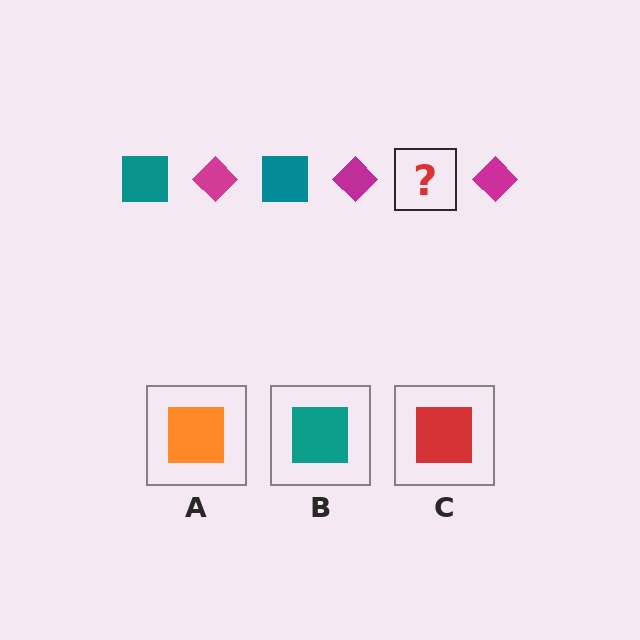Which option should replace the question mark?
Option B.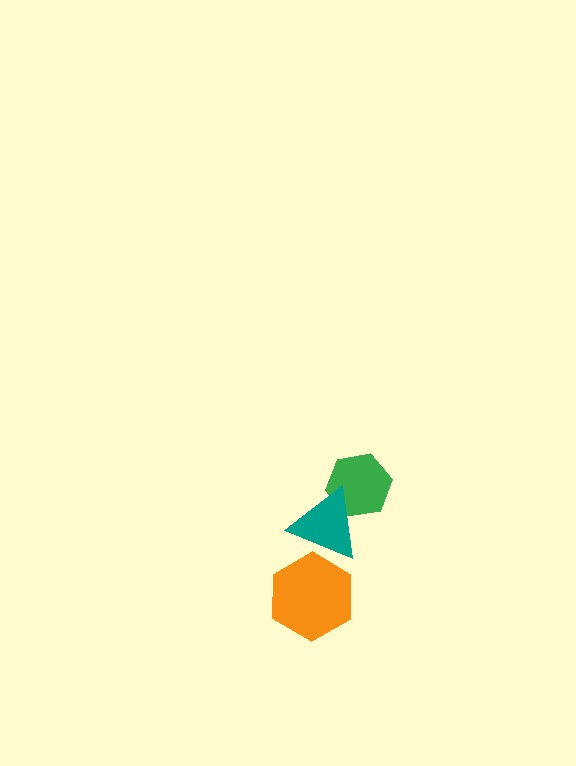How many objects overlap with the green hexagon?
1 object overlaps with the green hexagon.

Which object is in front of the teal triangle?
The orange hexagon is in front of the teal triangle.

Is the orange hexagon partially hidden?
No, no other shape covers it.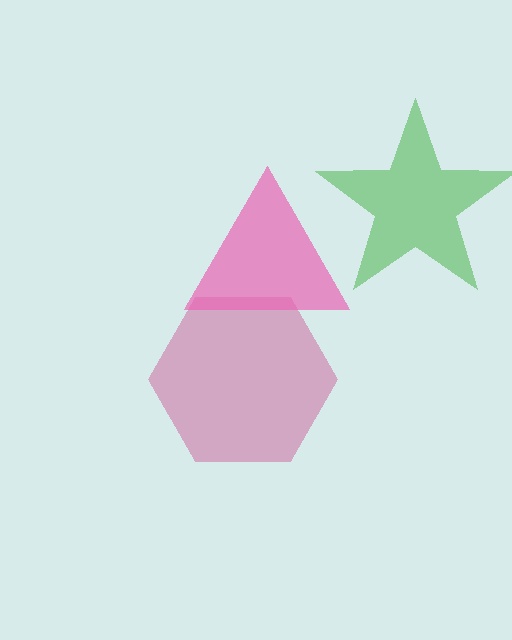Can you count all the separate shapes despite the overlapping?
Yes, there are 3 separate shapes.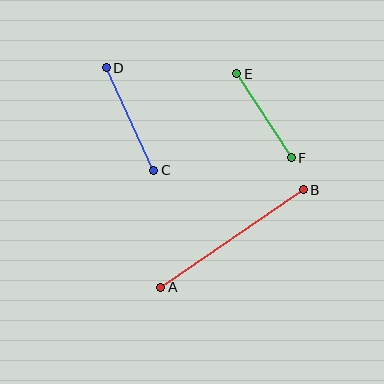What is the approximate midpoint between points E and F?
The midpoint is at approximately (264, 116) pixels.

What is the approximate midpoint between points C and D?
The midpoint is at approximately (130, 119) pixels.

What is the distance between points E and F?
The distance is approximately 100 pixels.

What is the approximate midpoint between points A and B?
The midpoint is at approximately (232, 238) pixels.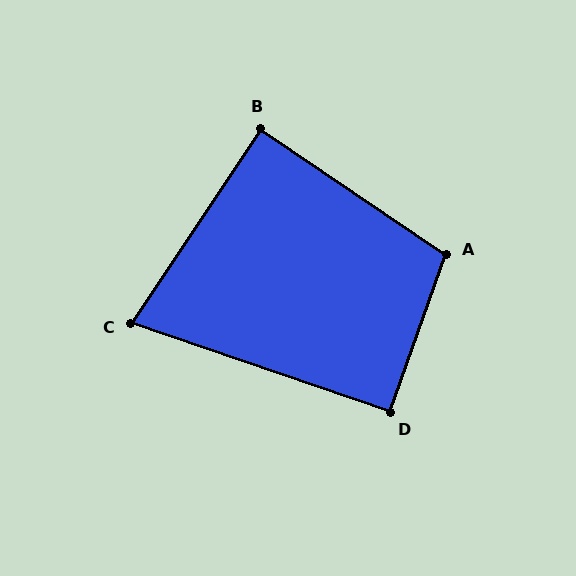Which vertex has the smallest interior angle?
C, at approximately 75 degrees.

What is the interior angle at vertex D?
Approximately 90 degrees (approximately right).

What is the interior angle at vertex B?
Approximately 90 degrees (approximately right).